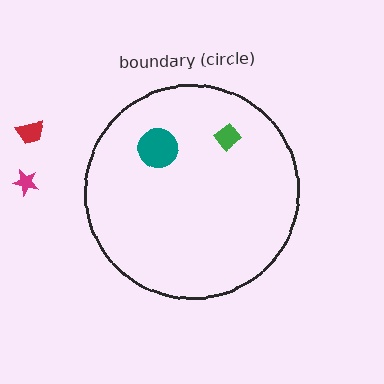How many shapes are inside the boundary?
2 inside, 2 outside.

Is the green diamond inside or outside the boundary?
Inside.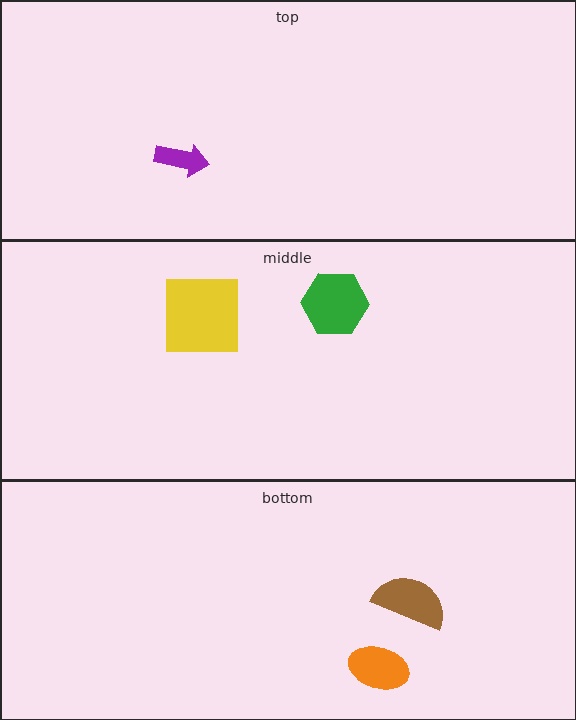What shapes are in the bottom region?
The brown semicircle, the orange ellipse.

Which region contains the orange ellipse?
The bottom region.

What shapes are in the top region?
The purple arrow.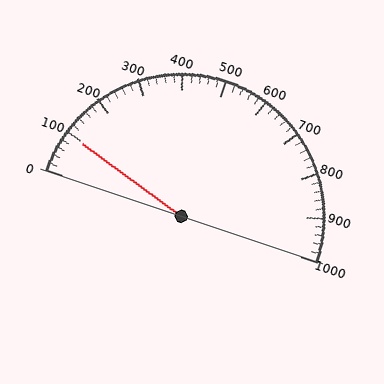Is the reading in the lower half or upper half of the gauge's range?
The reading is in the lower half of the range (0 to 1000).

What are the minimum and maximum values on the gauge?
The gauge ranges from 0 to 1000.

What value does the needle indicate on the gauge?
The needle indicates approximately 100.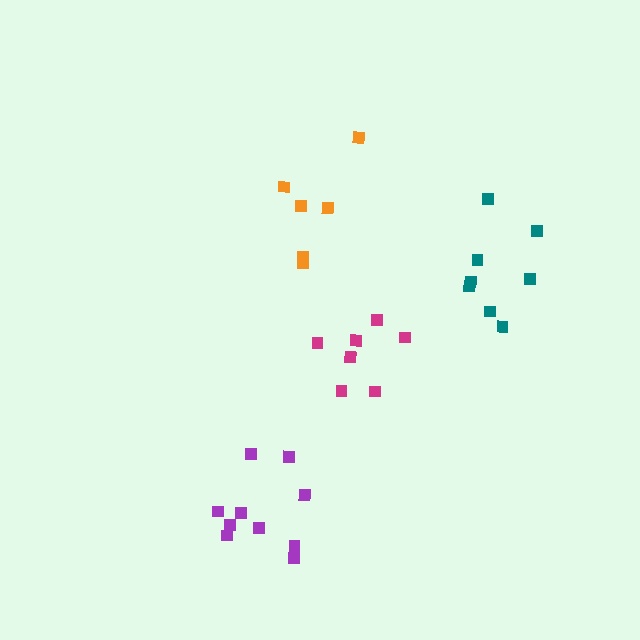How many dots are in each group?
Group 1: 7 dots, Group 2: 8 dots, Group 3: 6 dots, Group 4: 10 dots (31 total).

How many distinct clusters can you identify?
There are 4 distinct clusters.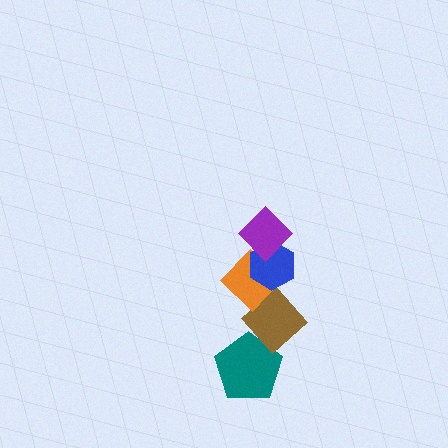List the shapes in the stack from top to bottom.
From top to bottom: the purple diamond, the blue hexagon, the orange diamond, the brown diamond, the teal pentagon.